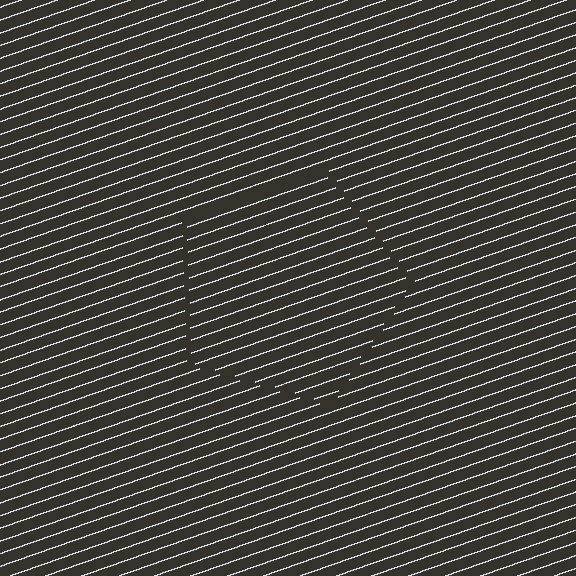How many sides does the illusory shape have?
5 sides — the line-ends trace a pentagon.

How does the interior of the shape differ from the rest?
The interior of the shape contains the same grating, shifted by half a period — the contour is defined by the phase discontinuity where line-ends from the inner and outer gratings abut.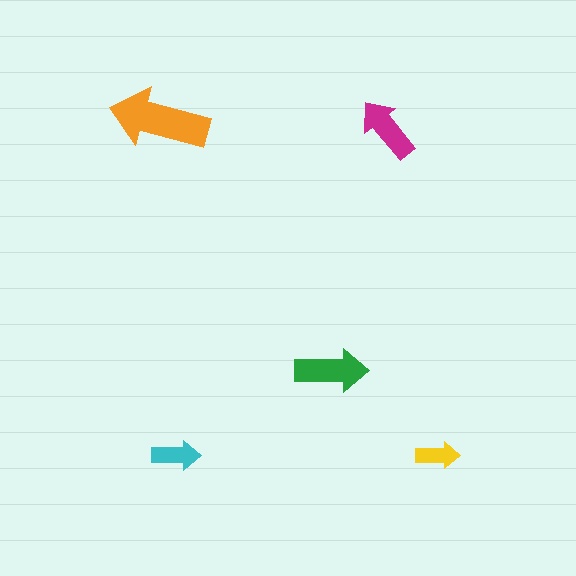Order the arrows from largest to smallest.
the orange one, the green one, the magenta one, the cyan one, the yellow one.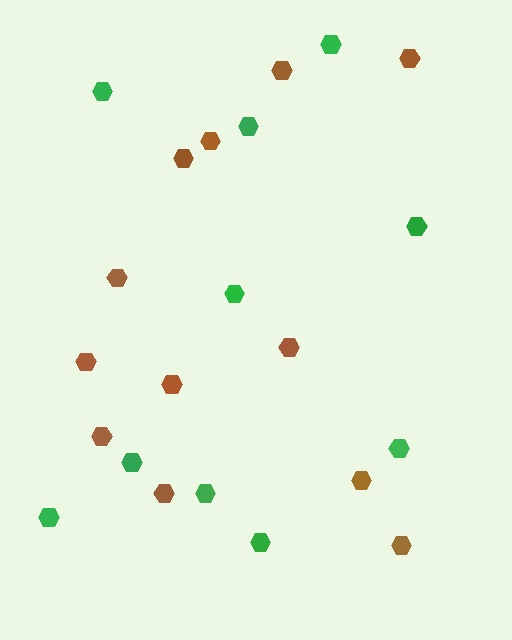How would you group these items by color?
There are 2 groups: one group of green hexagons (10) and one group of brown hexagons (12).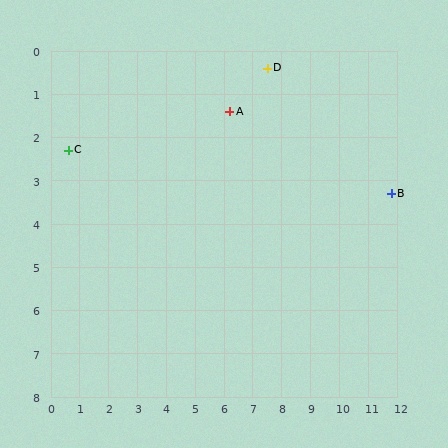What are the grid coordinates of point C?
Point C is at approximately (0.6, 2.3).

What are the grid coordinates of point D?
Point D is at approximately (7.5, 0.4).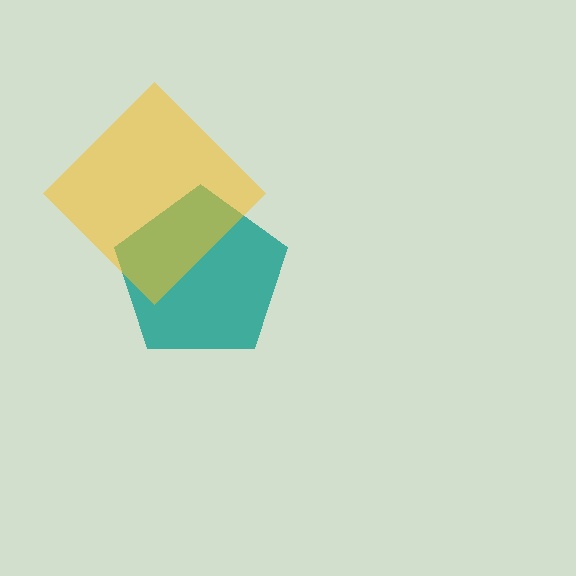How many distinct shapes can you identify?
There are 2 distinct shapes: a teal pentagon, a yellow diamond.